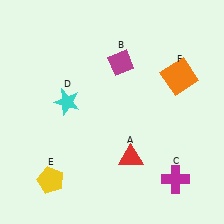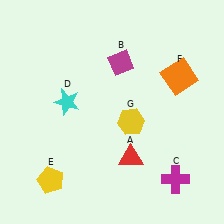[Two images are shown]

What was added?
A yellow hexagon (G) was added in Image 2.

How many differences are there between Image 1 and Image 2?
There is 1 difference between the two images.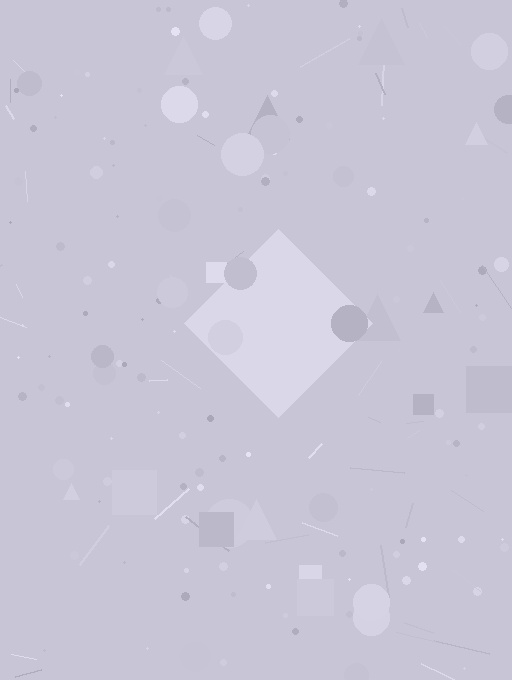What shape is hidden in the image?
A diamond is hidden in the image.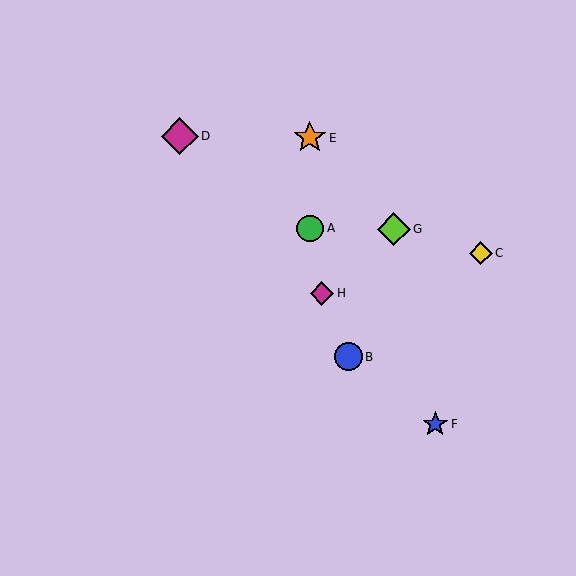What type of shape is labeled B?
Shape B is a blue circle.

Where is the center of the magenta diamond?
The center of the magenta diamond is at (180, 136).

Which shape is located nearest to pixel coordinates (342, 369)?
The blue circle (labeled B) at (348, 357) is nearest to that location.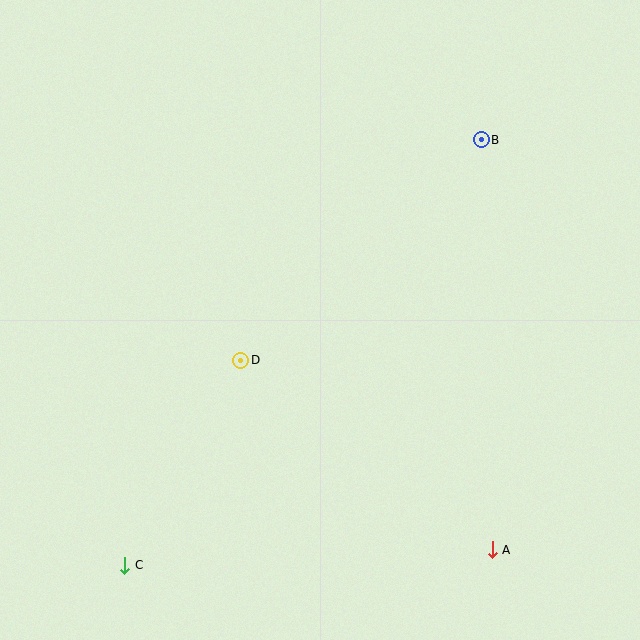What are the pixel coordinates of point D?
Point D is at (241, 360).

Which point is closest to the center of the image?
Point D at (241, 360) is closest to the center.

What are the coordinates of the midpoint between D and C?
The midpoint between D and C is at (183, 463).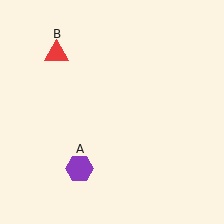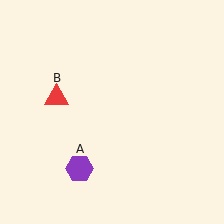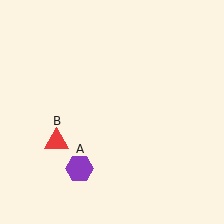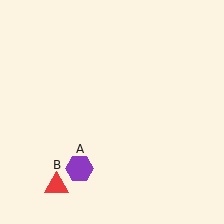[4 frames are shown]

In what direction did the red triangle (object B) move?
The red triangle (object B) moved down.